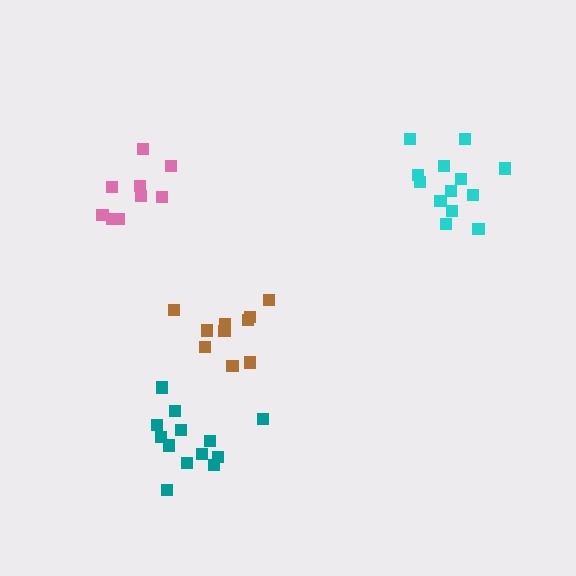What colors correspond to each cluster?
The clusters are colored: cyan, pink, teal, brown.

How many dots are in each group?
Group 1: 13 dots, Group 2: 9 dots, Group 3: 13 dots, Group 4: 11 dots (46 total).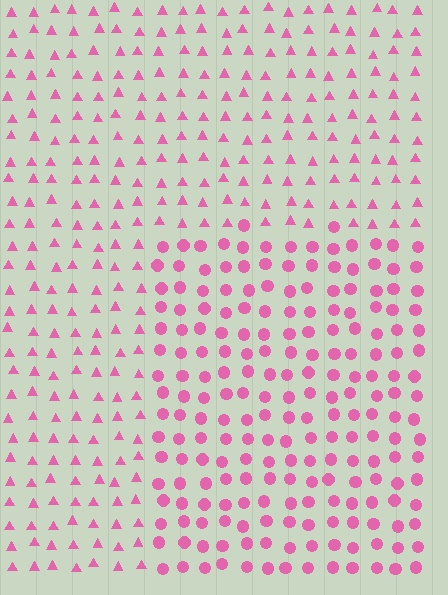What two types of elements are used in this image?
The image uses circles inside the rectangle region and triangles outside it.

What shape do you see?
I see a rectangle.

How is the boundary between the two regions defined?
The boundary is defined by a change in element shape: circles inside vs. triangles outside. All elements share the same color and spacing.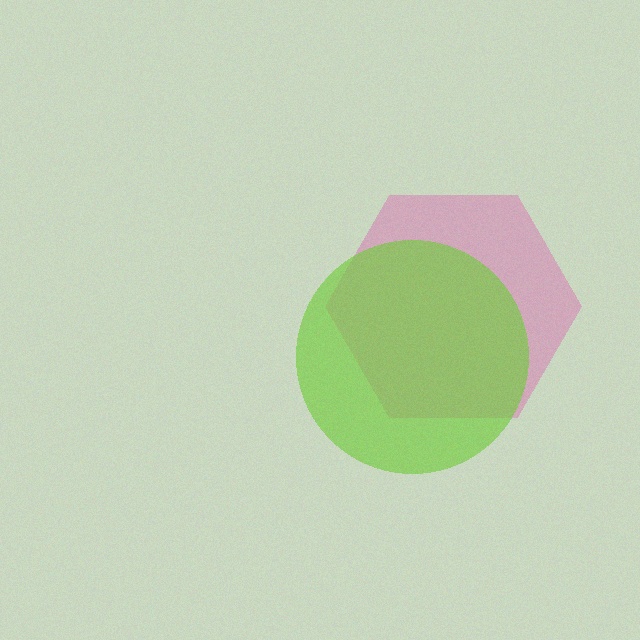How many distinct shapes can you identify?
There are 2 distinct shapes: a pink hexagon, a lime circle.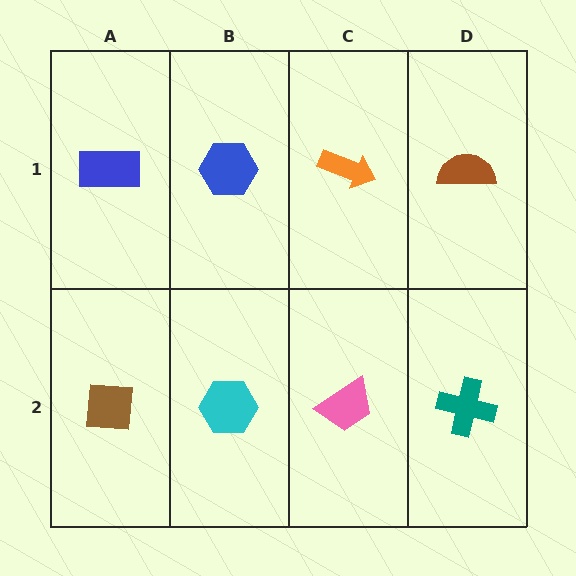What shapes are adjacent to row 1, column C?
A pink trapezoid (row 2, column C), a blue hexagon (row 1, column B), a brown semicircle (row 1, column D).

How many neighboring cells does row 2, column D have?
2.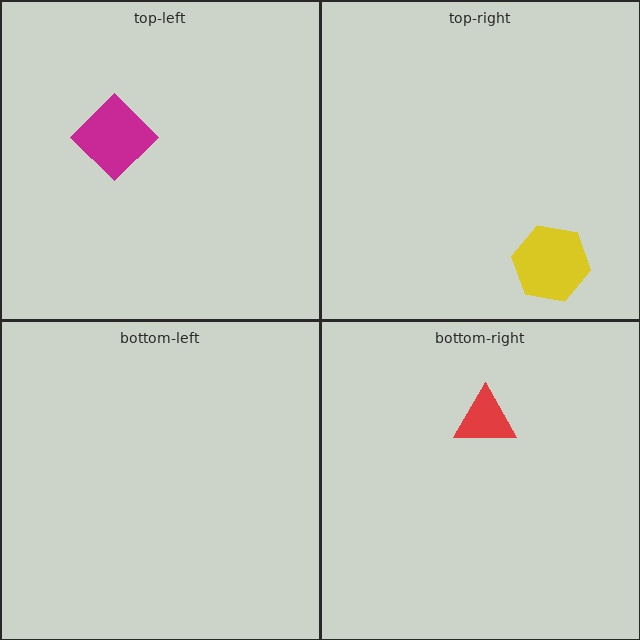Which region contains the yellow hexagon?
The top-right region.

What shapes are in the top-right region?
The yellow hexagon.